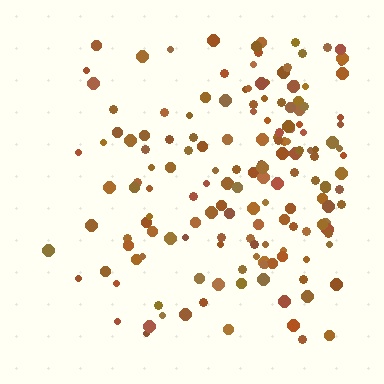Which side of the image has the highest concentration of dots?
The right.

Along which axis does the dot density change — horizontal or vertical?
Horizontal.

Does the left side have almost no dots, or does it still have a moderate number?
Still a moderate number, just noticeably fewer than the right.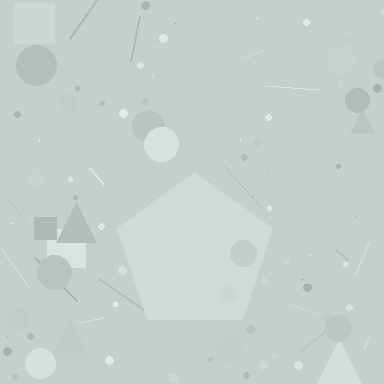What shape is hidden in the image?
A pentagon is hidden in the image.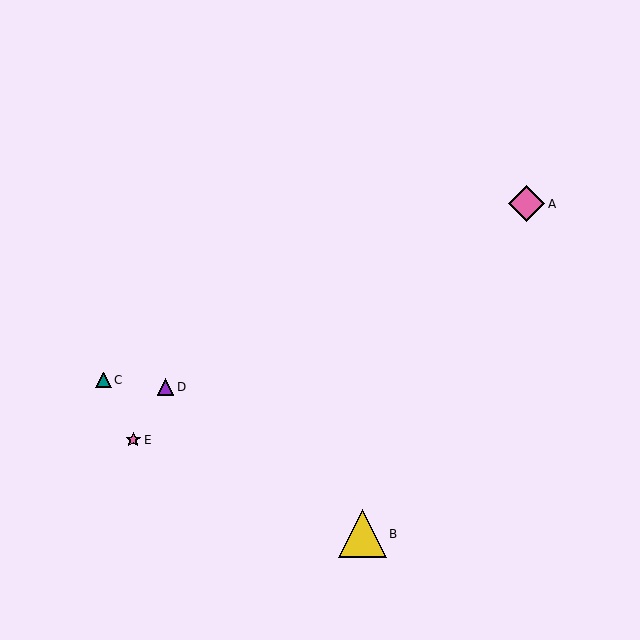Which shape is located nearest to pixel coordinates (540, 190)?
The pink diamond (labeled A) at (527, 204) is nearest to that location.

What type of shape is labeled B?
Shape B is a yellow triangle.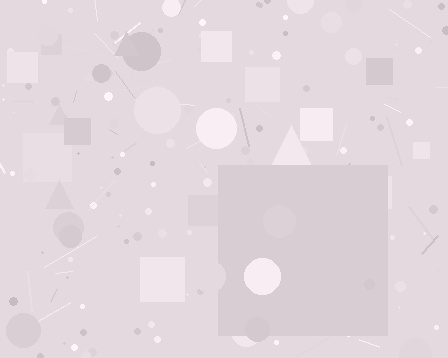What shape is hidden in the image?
A square is hidden in the image.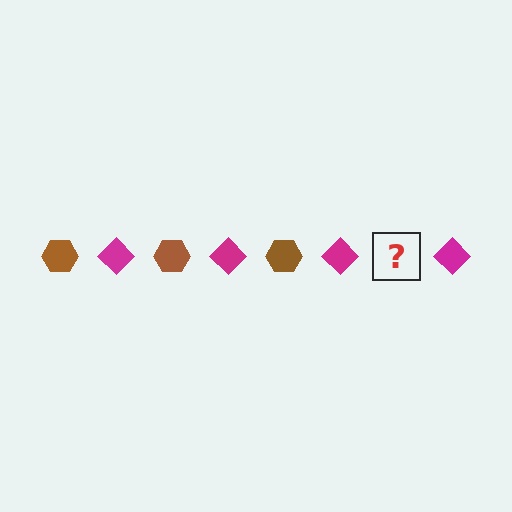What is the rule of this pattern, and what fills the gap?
The rule is that the pattern alternates between brown hexagon and magenta diamond. The gap should be filled with a brown hexagon.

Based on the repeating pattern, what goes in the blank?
The blank should be a brown hexagon.